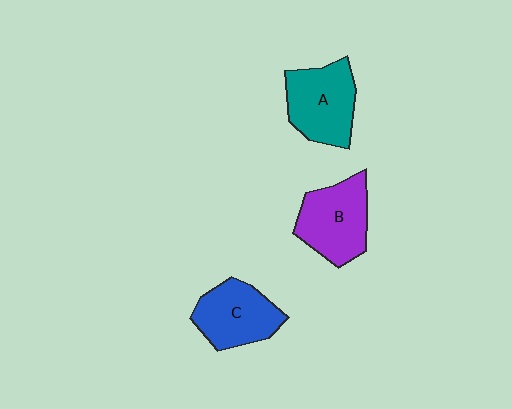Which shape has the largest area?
Shape A (teal).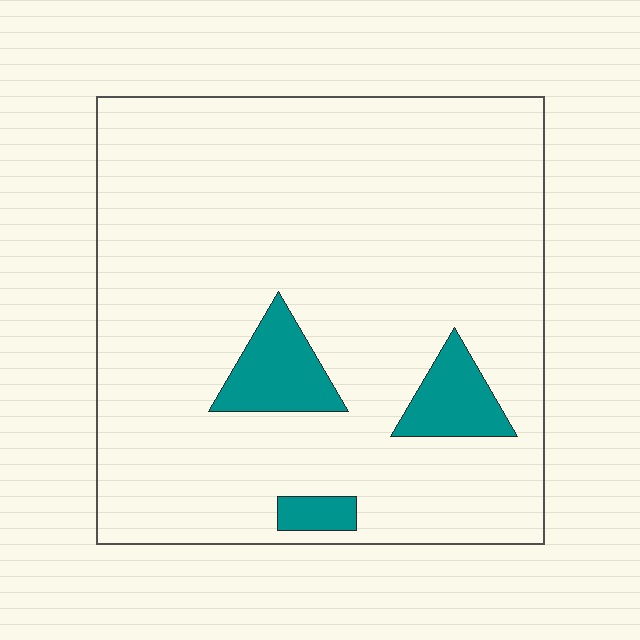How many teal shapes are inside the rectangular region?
3.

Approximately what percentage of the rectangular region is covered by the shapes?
Approximately 10%.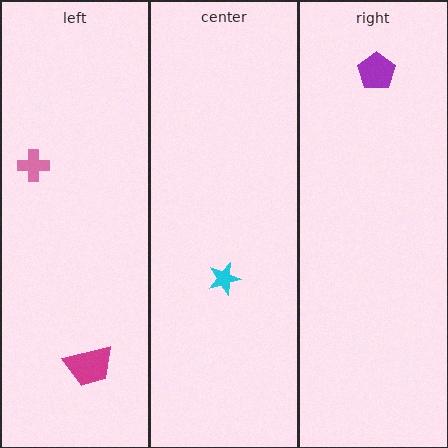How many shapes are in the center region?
1.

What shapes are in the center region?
The cyan star.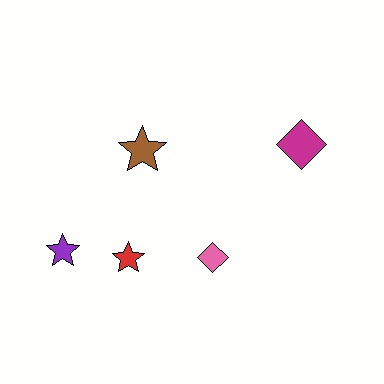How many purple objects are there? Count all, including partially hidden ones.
There is 1 purple object.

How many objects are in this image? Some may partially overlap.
There are 5 objects.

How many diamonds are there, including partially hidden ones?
There are 2 diamonds.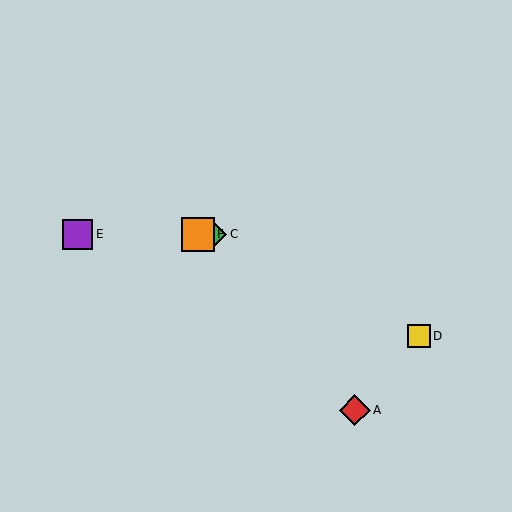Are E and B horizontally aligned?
Yes, both are at y≈234.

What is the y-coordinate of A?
Object A is at y≈410.